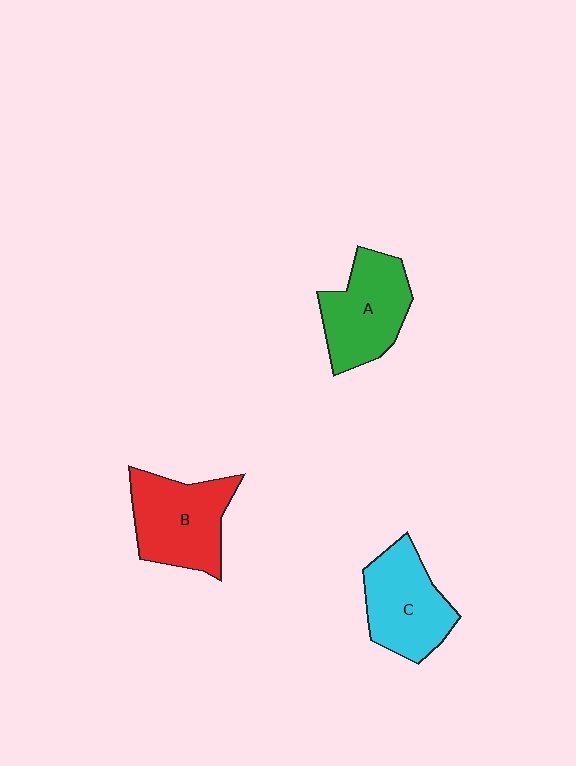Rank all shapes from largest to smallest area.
From largest to smallest: B (red), A (green), C (cyan).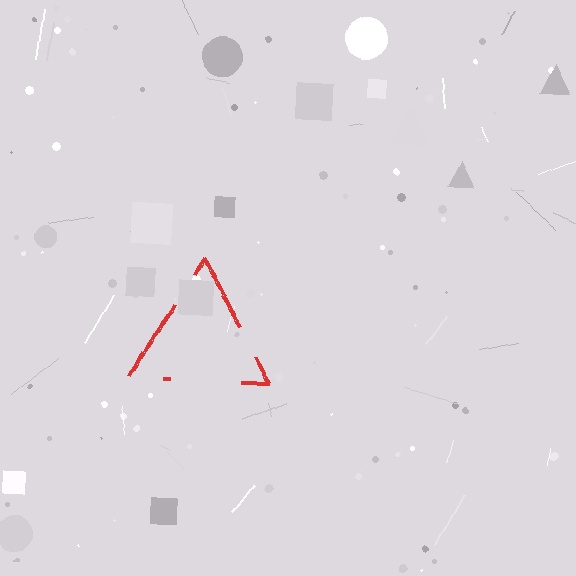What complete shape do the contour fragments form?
The contour fragments form a triangle.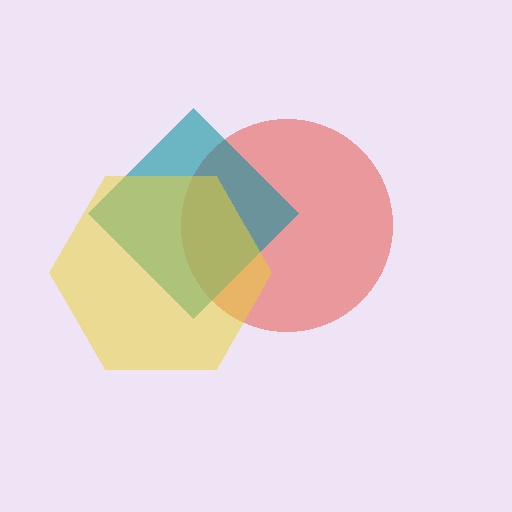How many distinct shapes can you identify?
There are 3 distinct shapes: a red circle, a teal diamond, a yellow hexagon.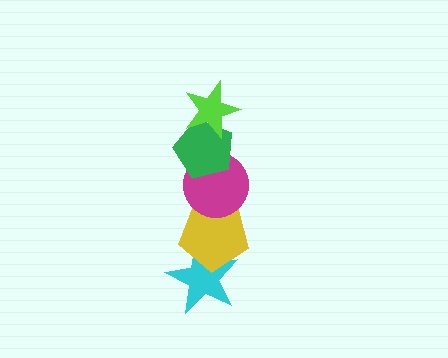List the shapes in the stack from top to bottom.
From top to bottom: the lime star, the green pentagon, the magenta circle, the yellow pentagon, the cyan star.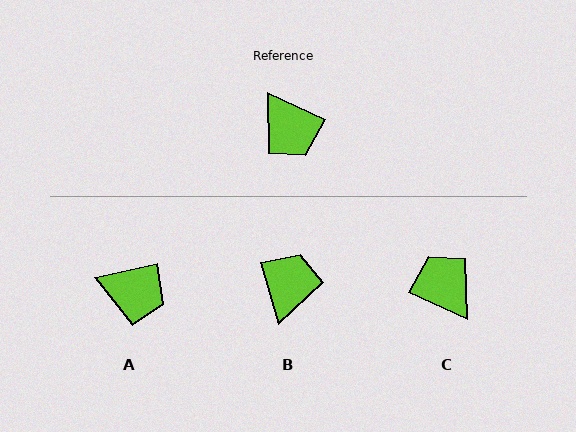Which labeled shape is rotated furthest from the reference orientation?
C, about 179 degrees away.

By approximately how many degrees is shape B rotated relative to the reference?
Approximately 132 degrees counter-clockwise.